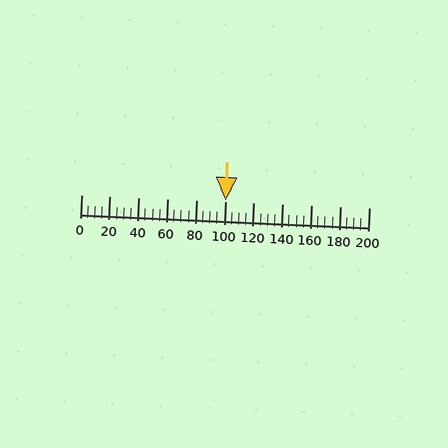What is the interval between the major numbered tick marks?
The major tick marks are spaced 20 units apart.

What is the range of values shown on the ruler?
The ruler shows values from 0 to 200.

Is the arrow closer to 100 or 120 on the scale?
The arrow is closer to 100.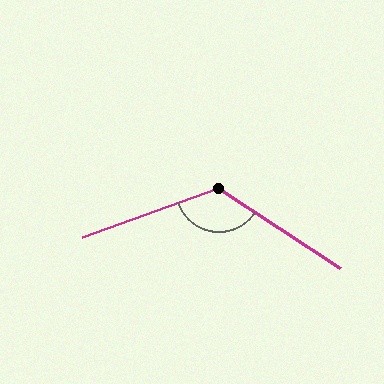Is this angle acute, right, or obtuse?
It is obtuse.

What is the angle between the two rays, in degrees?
Approximately 127 degrees.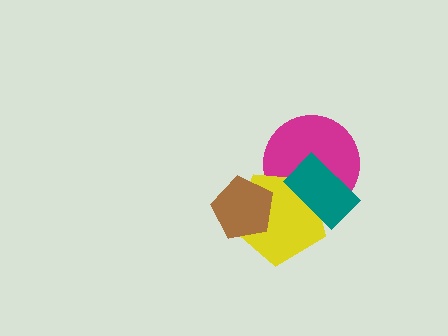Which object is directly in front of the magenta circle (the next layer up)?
The yellow pentagon is directly in front of the magenta circle.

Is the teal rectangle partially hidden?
No, no other shape covers it.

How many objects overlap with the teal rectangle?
2 objects overlap with the teal rectangle.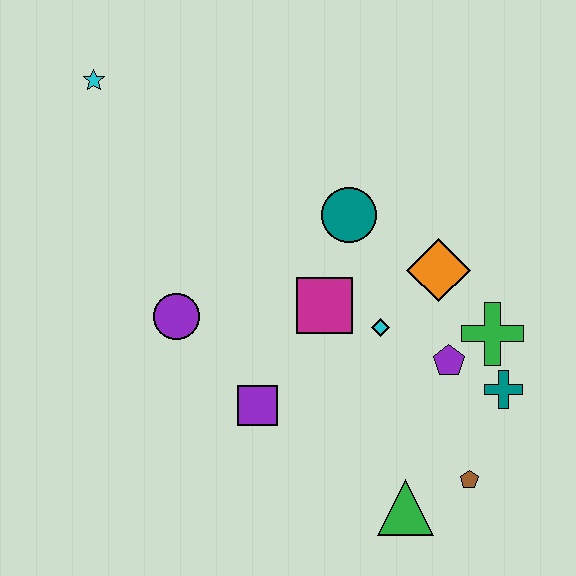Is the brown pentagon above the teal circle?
No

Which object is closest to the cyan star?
The purple circle is closest to the cyan star.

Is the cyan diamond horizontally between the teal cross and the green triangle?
No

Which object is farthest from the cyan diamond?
The cyan star is farthest from the cyan diamond.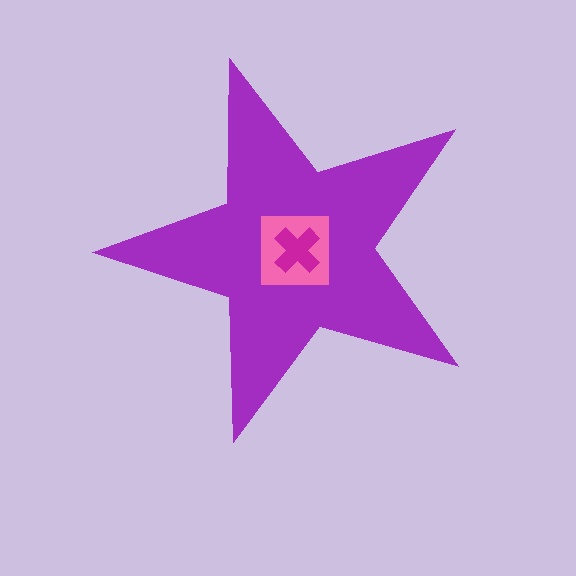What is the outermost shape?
The purple star.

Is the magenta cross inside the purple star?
Yes.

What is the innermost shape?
The magenta cross.